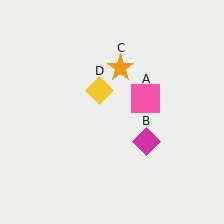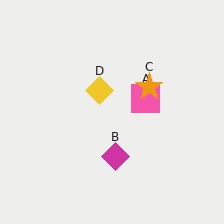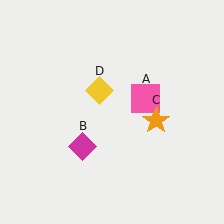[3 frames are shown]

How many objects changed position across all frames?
2 objects changed position: magenta diamond (object B), orange star (object C).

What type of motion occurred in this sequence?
The magenta diamond (object B), orange star (object C) rotated clockwise around the center of the scene.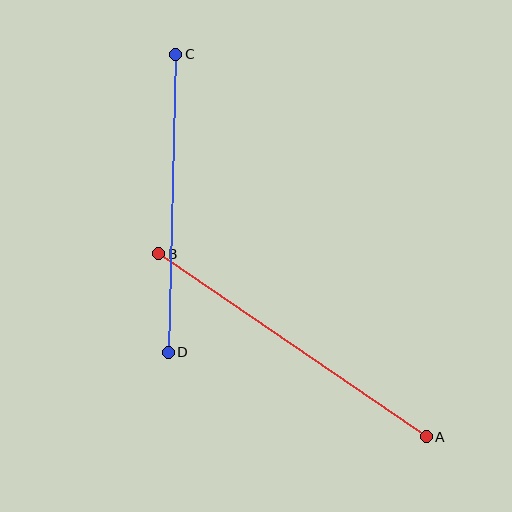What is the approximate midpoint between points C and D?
The midpoint is at approximately (172, 203) pixels.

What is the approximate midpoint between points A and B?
The midpoint is at approximately (293, 345) pixels.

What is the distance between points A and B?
The distance is approximately 324 pixels.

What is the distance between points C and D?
The distance is approximately 298 pixels.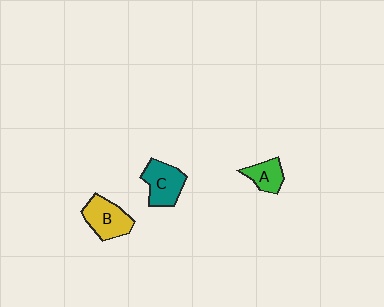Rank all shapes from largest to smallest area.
From largest to smallest: C (teal), B (yellow), A (green).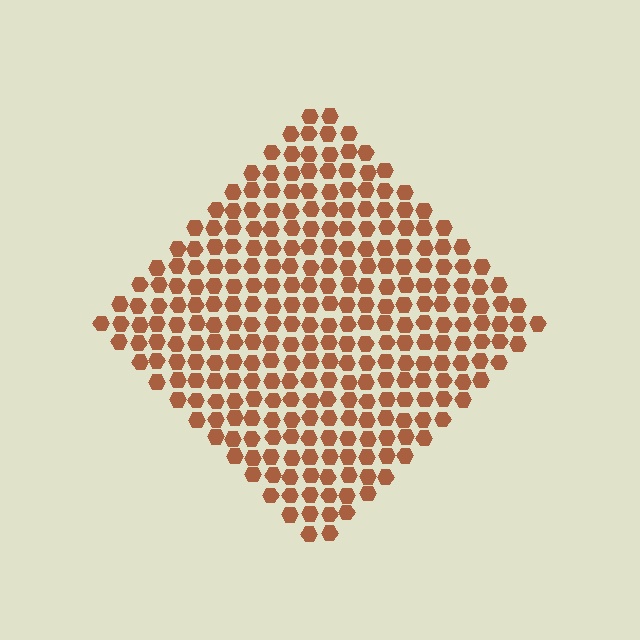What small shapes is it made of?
It is made of small hexagons.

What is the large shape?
The large shape is a diamond.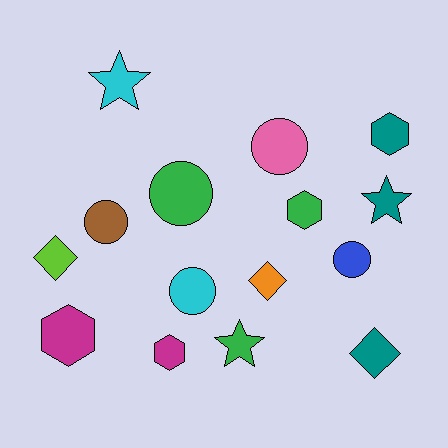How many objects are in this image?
There are 15 objects.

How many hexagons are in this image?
There are 4 hexagons.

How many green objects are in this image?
There are 3 green objects.